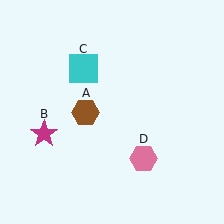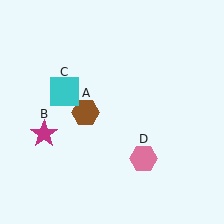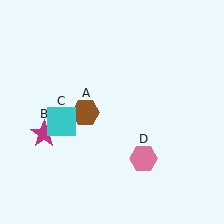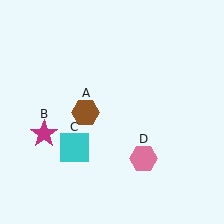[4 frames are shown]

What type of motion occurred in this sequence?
The cyan square (object C) rotated counterclockwise around the center of the scene.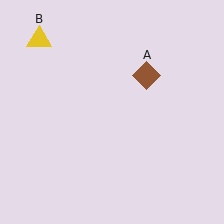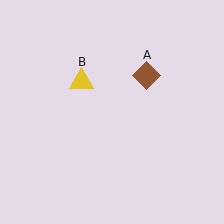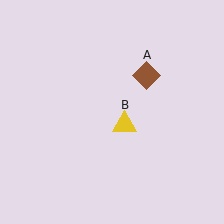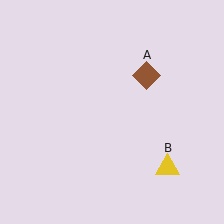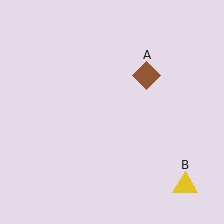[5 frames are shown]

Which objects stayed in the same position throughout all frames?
Brown diamond (object A) remained stationary.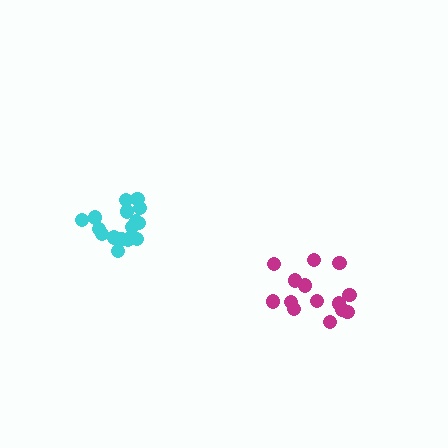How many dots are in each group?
Group 1: 17 dots, Group 2: 14 dots (31 total).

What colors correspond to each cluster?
The clusters are colored: cyan, magenta.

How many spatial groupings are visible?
There are 2 spatial groupings.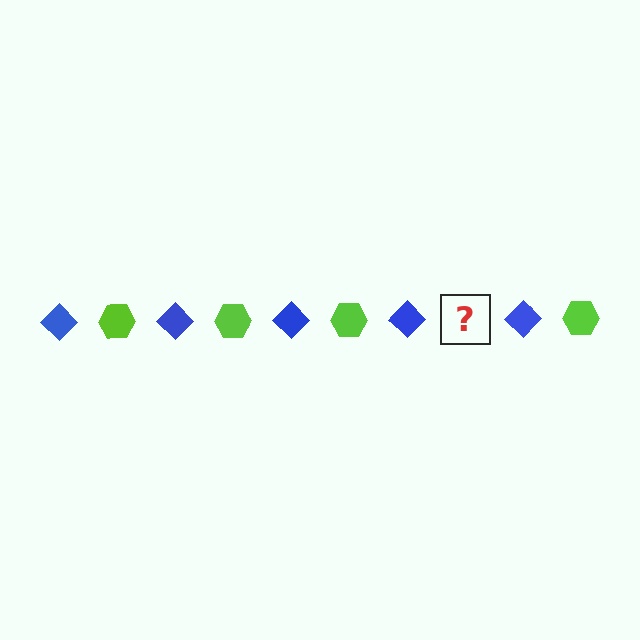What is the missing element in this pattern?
The missing element is a lime hexagon.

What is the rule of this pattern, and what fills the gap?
The rule is that the pattern alternates between blue diamond and lime hexagon. The gap should be filled with a lime hexagon.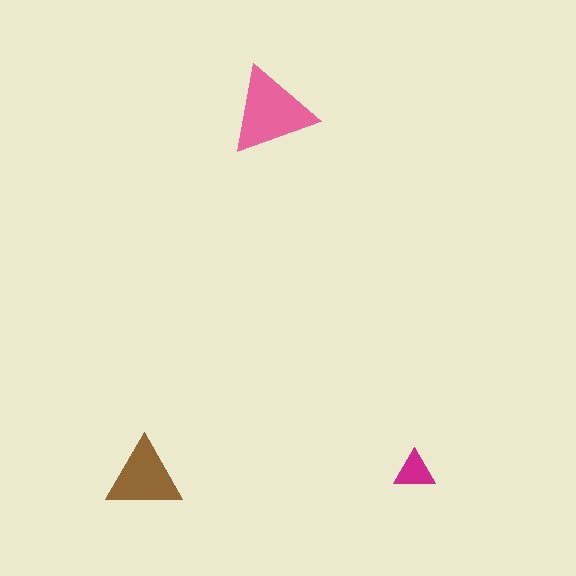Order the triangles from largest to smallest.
the pink one, the brown one, the magenta one.